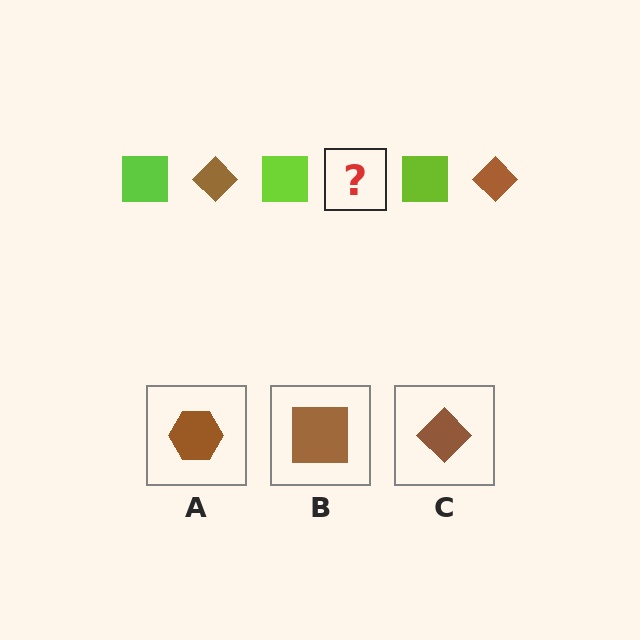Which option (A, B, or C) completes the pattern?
C.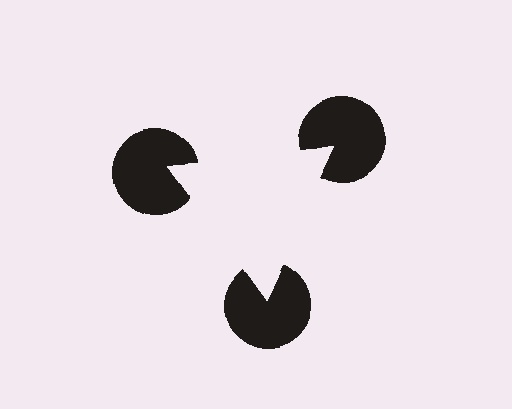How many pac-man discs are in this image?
There are 3 — one at each vertex of the illusory triangle.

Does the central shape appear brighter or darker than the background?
It typically appears slightly brighter than the background, even though no actual brightness change is drawn.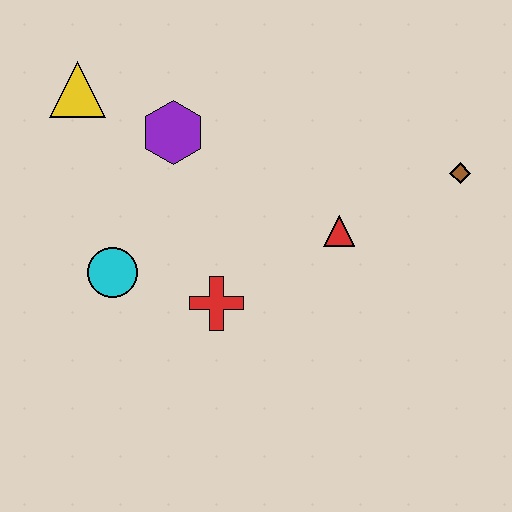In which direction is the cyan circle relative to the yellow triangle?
The cyan circle is below the yellow triangle.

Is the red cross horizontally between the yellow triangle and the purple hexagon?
No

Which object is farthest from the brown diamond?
The yellow triangle is farthest from the brown diamond.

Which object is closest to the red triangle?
The brown diamond is closest to the red triangle.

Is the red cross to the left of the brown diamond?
Yes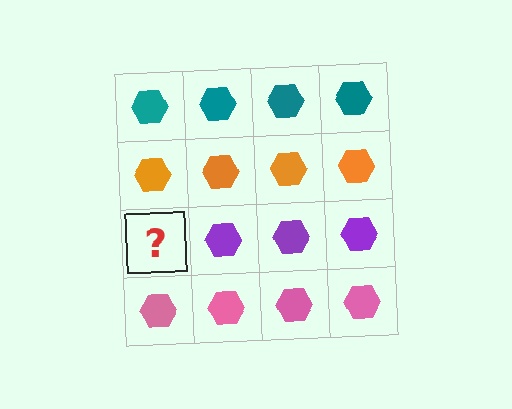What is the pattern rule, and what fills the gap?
The rule is that each row has a consistent color. The gap should be filled with a purple hexagon.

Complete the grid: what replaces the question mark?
The question mark should be replaced with a purple hexagon.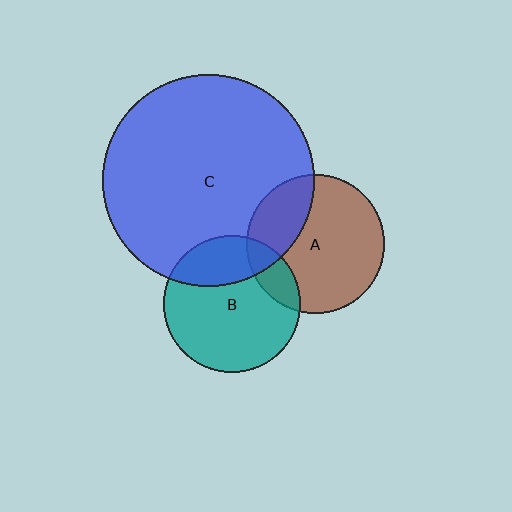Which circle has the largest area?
Circle C (blue).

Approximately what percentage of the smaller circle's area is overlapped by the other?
Approximately 30%.